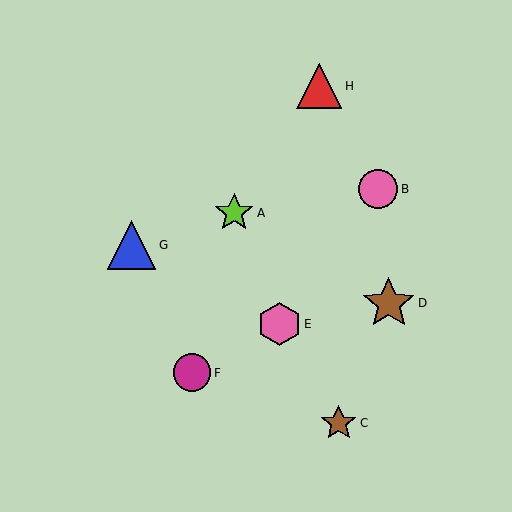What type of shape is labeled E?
Shape E is a pink hexagon.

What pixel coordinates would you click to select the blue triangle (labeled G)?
Click at (131, 245) to select the blue triangle G.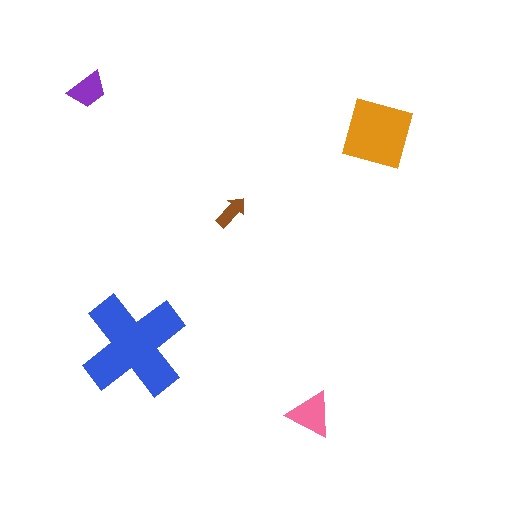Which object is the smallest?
The brown arrow.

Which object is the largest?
The blue cross.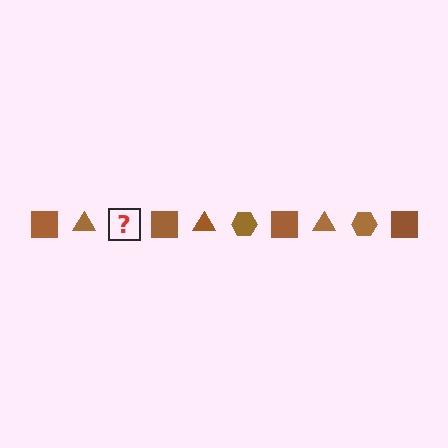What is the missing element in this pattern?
The missing element is a brown hexagon.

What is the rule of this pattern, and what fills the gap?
The rule is that the pattern cycles through square, triangle, hexagon shapes in brown. The gap should be filled with a brown hexagon.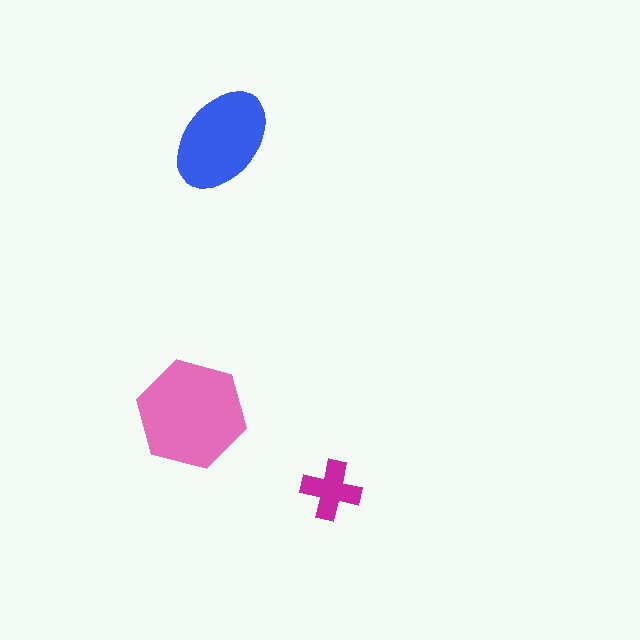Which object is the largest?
The pink hexagon.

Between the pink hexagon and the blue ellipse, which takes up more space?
The pink hexagon.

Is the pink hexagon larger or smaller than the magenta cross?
Larger.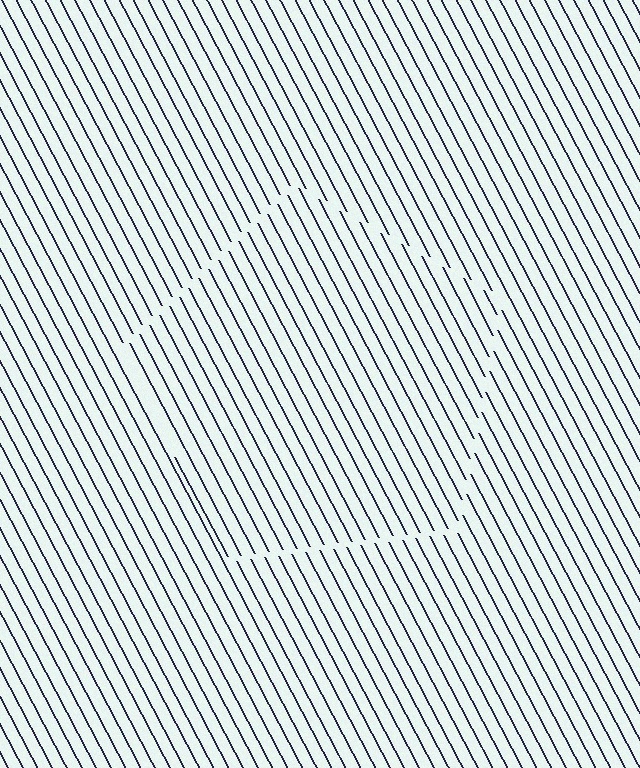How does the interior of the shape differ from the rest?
The interior of the shape contains the same grating, shifted by half a period — the contour is defined by the phase discontinuity where line-ends from the inner and outer gratings abut.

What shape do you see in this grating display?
An illusory pentagon. The interior of the shape contains the same grating, shifted by half a period — the contour is defined by the phase discontinuity where line-ends from the inner and outer gratings abut.